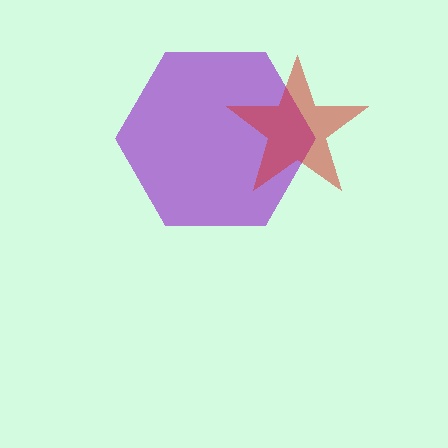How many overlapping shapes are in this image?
There are 2 overlapping shapes in the image.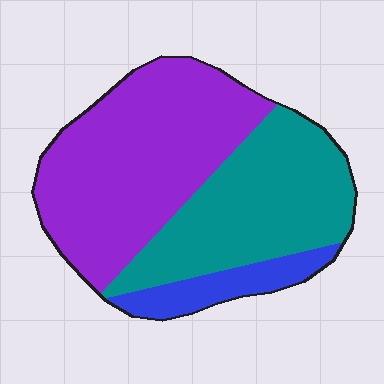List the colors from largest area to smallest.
From largest to smallest: purple, teal, blue.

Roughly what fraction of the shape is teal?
Teal takes up about three eighths (3/8) of the shape.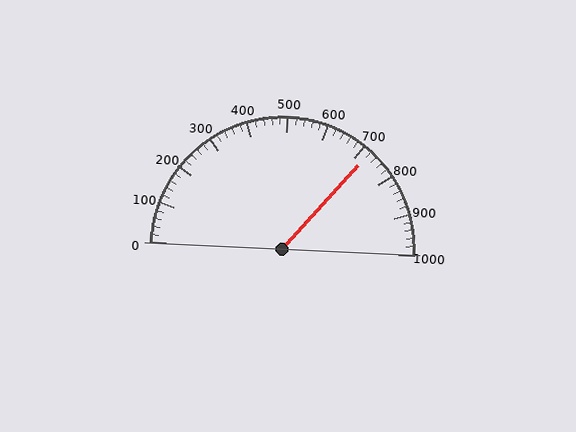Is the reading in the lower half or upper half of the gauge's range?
The reading is in the upper half of the range (0 to 1000).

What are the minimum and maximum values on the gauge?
The gauge ranges from 0 to 1000.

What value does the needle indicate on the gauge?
The needle indicates approximately 720.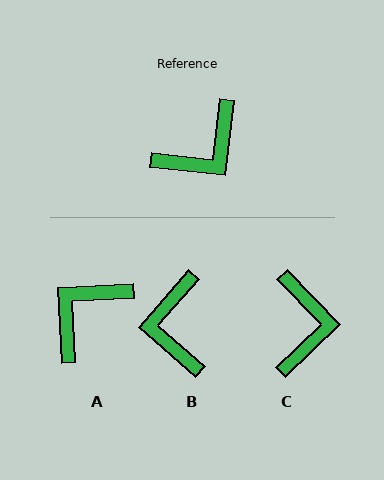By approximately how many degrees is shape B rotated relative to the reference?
Approximately 124 degrees clockwise.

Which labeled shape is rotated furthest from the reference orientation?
A, about 170 degrees away.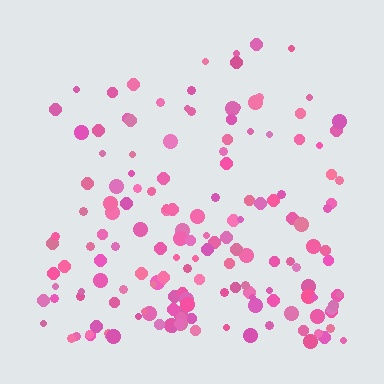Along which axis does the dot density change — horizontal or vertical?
Vertical.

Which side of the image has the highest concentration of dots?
The bottom.